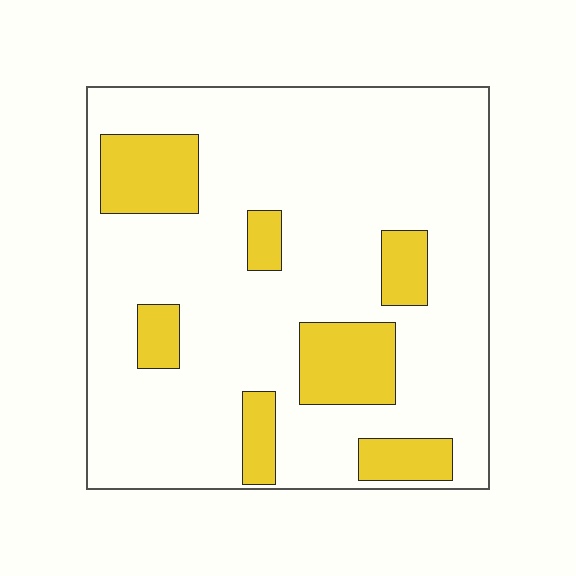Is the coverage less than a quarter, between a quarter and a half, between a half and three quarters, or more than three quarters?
Less than a quarter.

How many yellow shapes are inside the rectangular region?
7.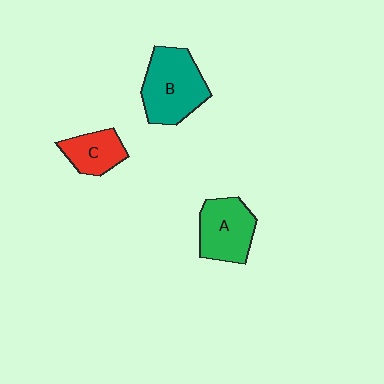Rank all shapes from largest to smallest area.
From largest to smallest: B (teal), A (green), C (red).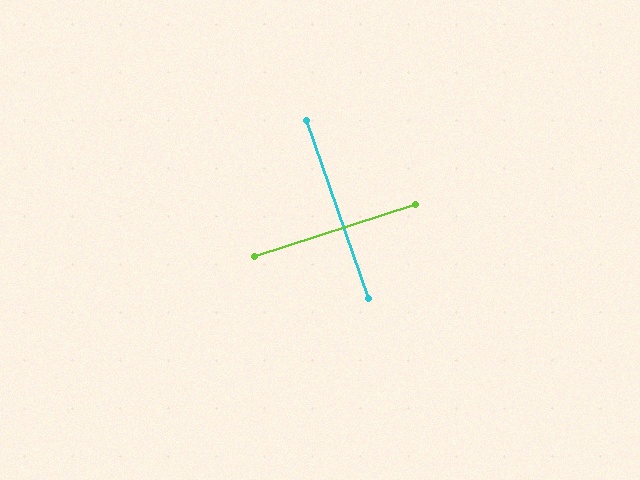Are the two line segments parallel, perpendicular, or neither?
Perpendicular — they meet at approximately 89°.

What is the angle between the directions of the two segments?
Approximately 89 degrees.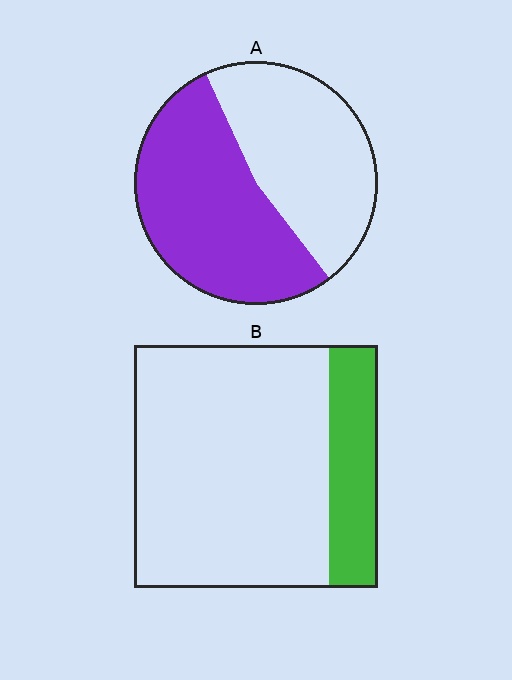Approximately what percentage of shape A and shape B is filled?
A is approximately 55% and B is approximately 20%.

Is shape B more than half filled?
No.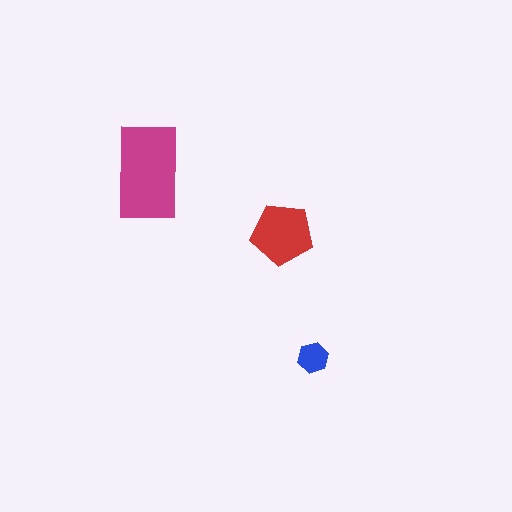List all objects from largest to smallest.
The magenta rectangle, the red pentagon, the blue hexagon.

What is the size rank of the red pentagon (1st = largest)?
2nd.